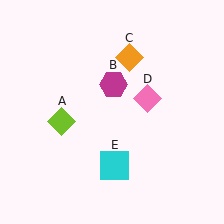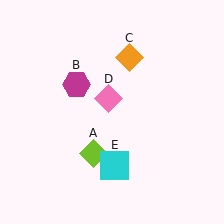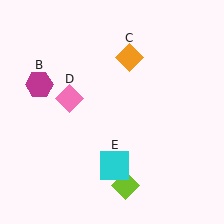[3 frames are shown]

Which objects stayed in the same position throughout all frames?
Orange diamond (object C) and cyan square (object E) remained stationary.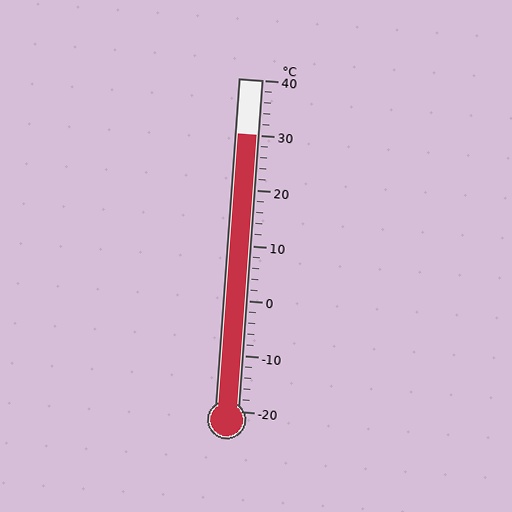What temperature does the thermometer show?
The thermometer shows approximately 30°C.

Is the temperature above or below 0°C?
The temperature is above 0°C.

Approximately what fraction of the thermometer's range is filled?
The thermometer is filled to approximately 85% of its range.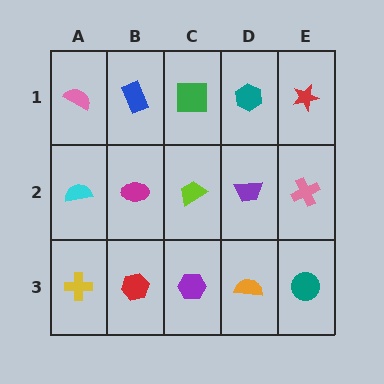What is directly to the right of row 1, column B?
A green square.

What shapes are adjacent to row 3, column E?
A pink cross (row 2, column E), an orange semicircle (row 3, column D).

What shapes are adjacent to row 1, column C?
A lime trapezoid (row 2, column C), a blue rectangle (row 1, column B), a teal hexagon (row 1, column D).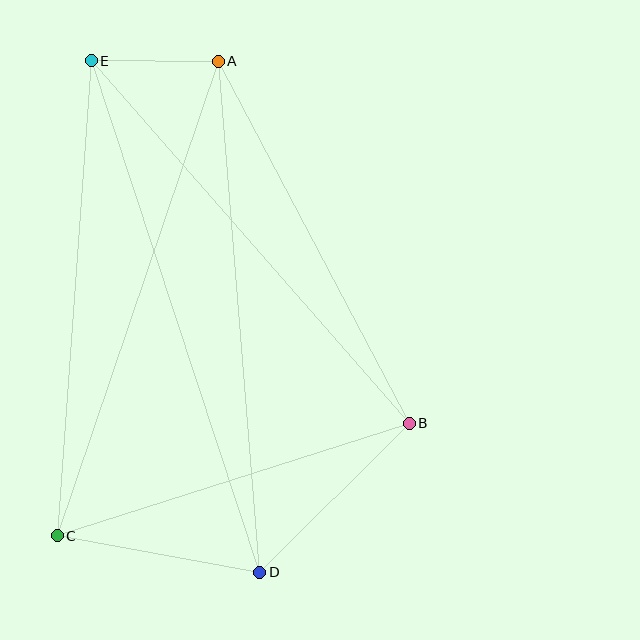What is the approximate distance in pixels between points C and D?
The distance between C and D is approximately 206 pixels.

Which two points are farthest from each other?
Points D and E are farthest from each other.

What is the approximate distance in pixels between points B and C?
The distance between B and C is approximately 370 pixels.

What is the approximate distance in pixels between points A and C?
The distance between A and C is approximately 501 pixels.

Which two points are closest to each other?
Points A and E are closest to each other.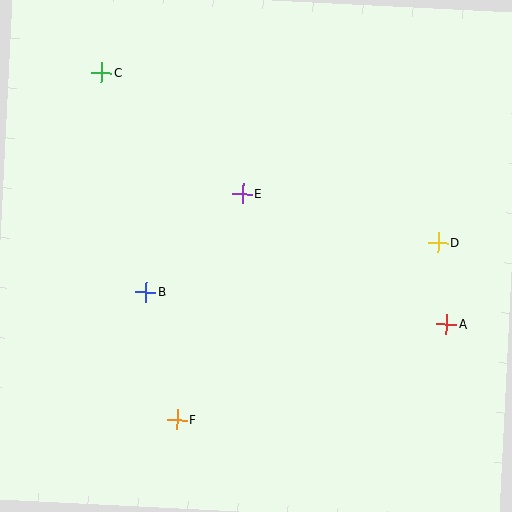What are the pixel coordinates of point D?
Point D is at (438, 242).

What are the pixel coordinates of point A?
Point A is at (446, 324).